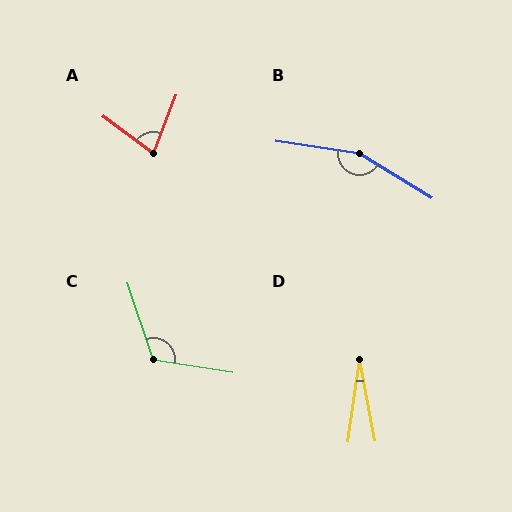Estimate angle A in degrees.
Approximately 74 degrees.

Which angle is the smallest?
D, at approximately 19 degrees.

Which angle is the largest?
B, at approximately 157 degrees.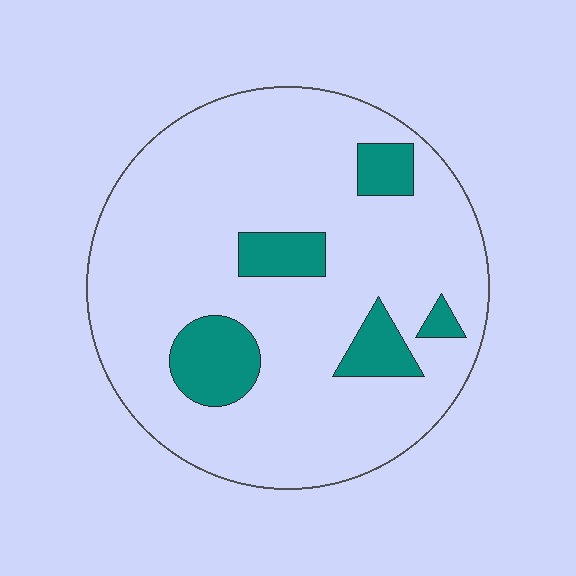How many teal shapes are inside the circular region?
5.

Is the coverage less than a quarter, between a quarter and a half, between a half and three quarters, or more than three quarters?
Less than a quarter.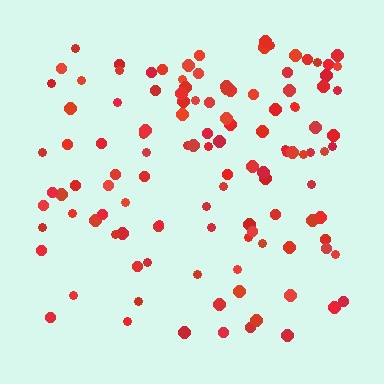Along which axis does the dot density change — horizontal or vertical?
Vertical.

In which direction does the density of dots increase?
From bottom to top, with the top side densest.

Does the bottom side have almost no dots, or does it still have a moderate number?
Still a moderate number, just noticeably fewer than the top.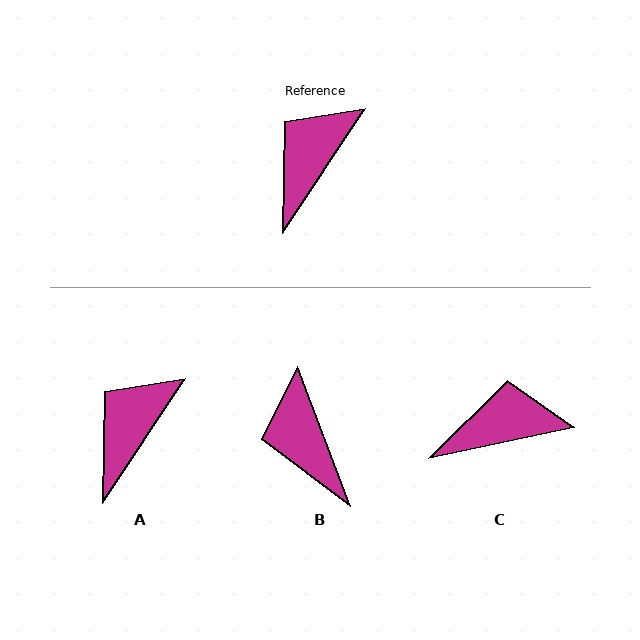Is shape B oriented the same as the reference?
No, it is off by about 54 degrees.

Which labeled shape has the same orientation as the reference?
A.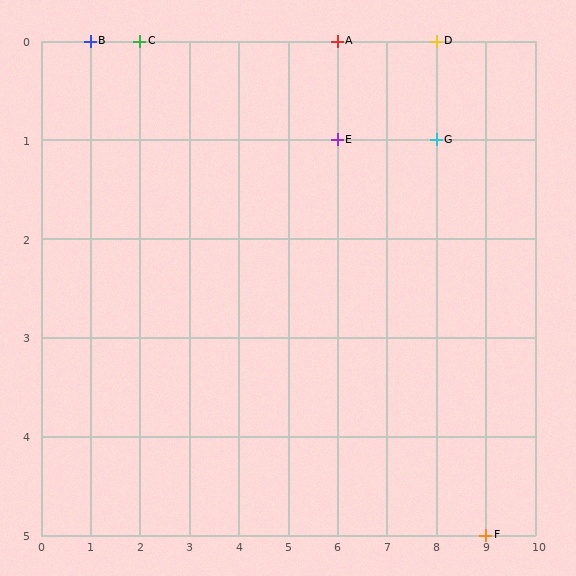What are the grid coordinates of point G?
Point G is at grid coordinates (8, 1).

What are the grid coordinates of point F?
Point F is at grid coordinates (9, 5).